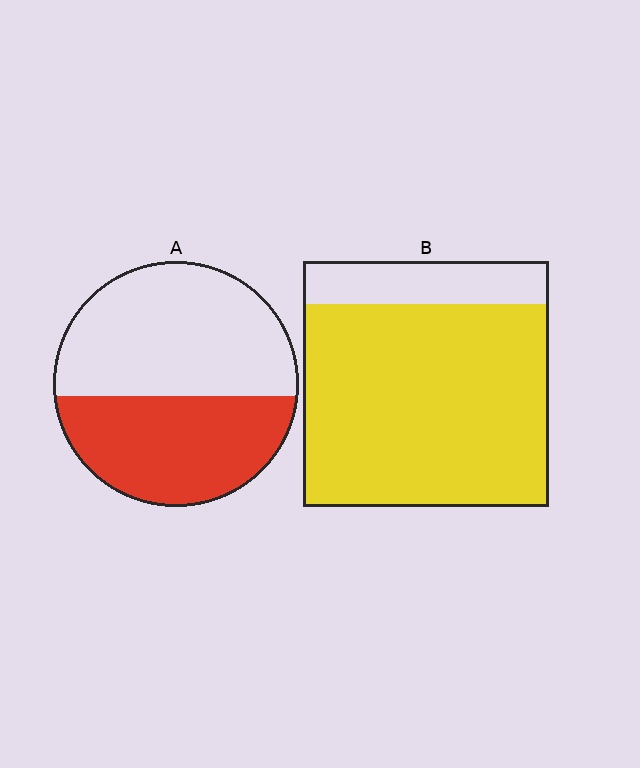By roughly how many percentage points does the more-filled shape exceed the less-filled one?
By roughly 40 percentage points (B over A).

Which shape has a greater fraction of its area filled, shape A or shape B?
Shape B.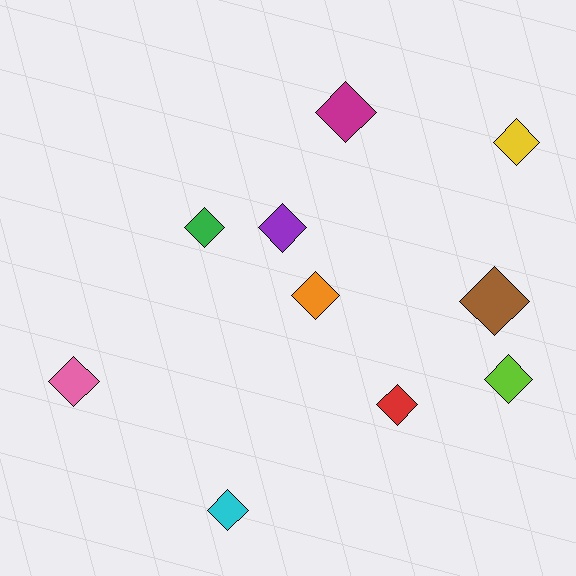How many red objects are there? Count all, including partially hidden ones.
There is 1 red object.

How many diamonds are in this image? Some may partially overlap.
There are 10 diamonds.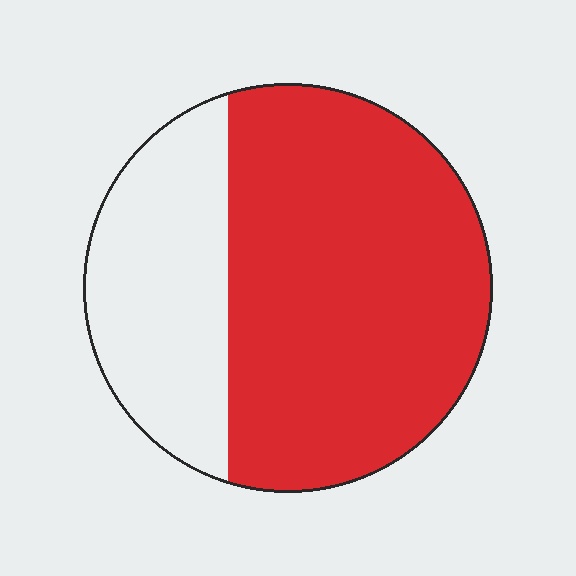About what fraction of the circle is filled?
About two thirds (2/3).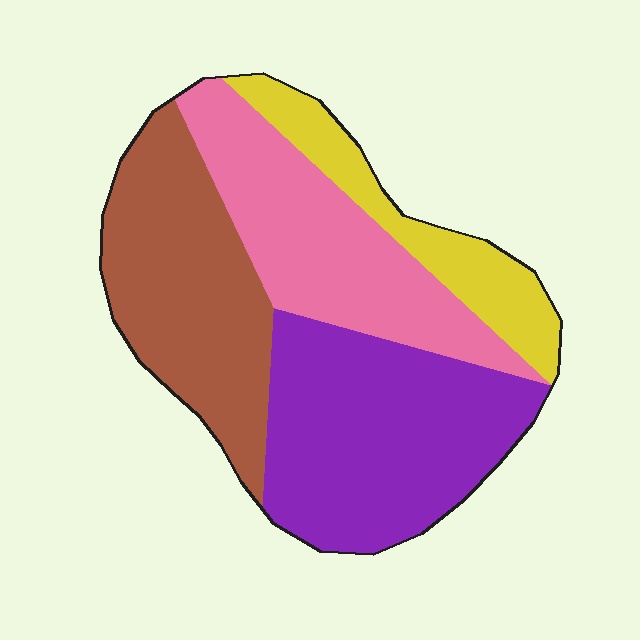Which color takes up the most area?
Purple, at roughly 35%.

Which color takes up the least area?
Yellow, at roughly 15%.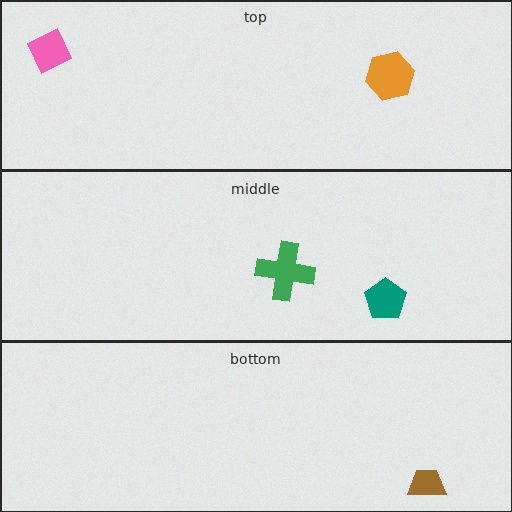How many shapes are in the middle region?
2.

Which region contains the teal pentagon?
The middle region.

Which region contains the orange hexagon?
The top region.